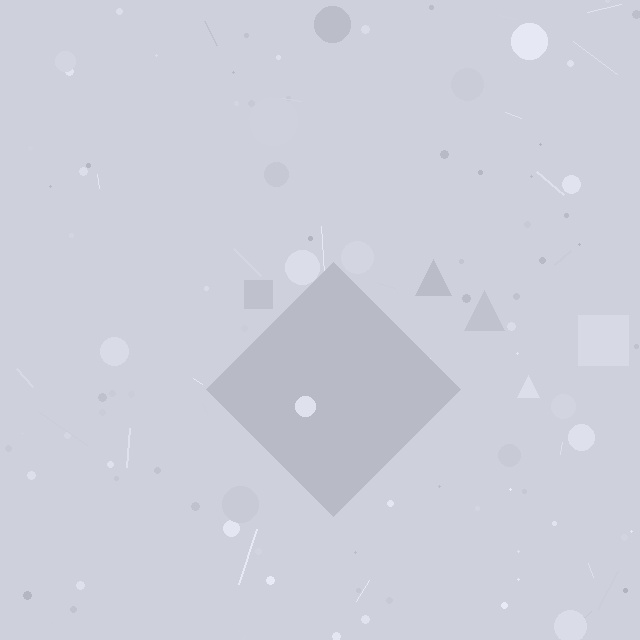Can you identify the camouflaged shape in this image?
The camouflaged shape is a diamond.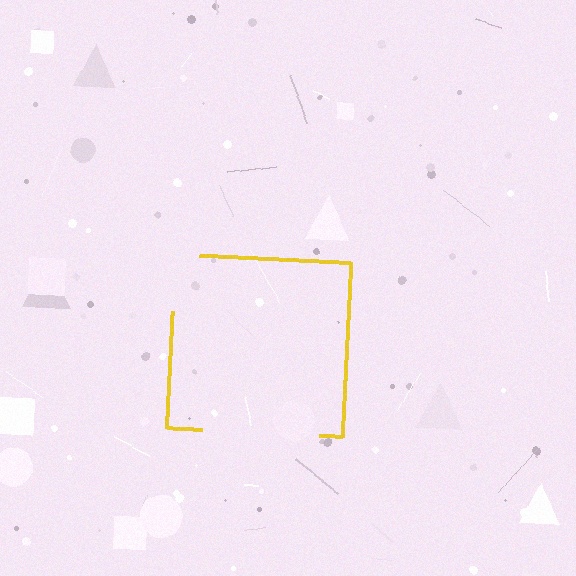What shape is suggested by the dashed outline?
The dashed outline suggests a square.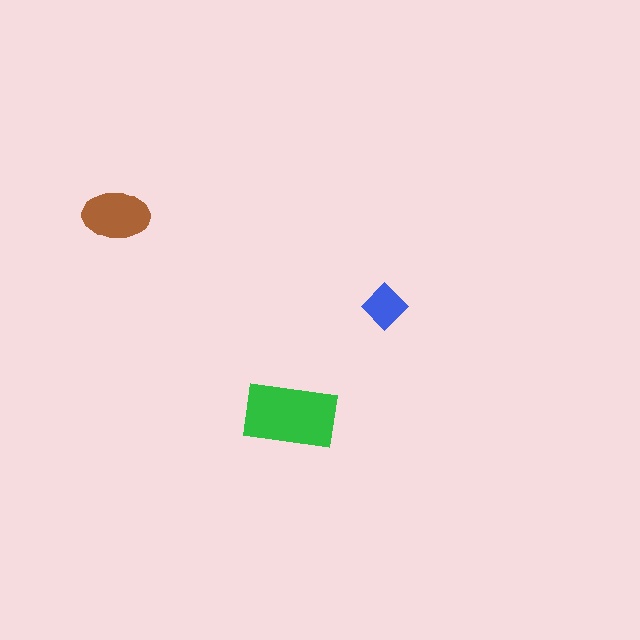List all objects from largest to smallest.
The green rectangle, the brown ellipse, the blue diamond.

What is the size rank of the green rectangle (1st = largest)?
1st.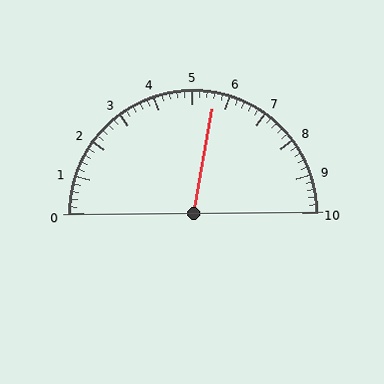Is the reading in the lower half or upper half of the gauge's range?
The reading is in the upper half of the range (0 to 10).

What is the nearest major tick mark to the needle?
The nearest major tick mark is 6.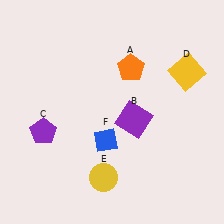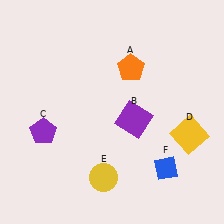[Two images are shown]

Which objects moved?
The objects that moved are: the yellow square (D), the blue diamond (F).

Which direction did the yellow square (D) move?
The yellow square (D) moved down.